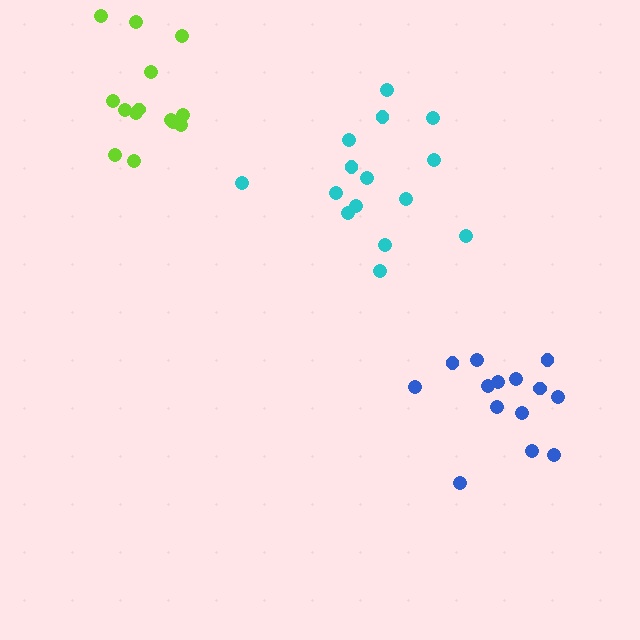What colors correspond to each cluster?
The clusters are colored: cyan, lime, blue.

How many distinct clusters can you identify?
There are 3 distinct clusters.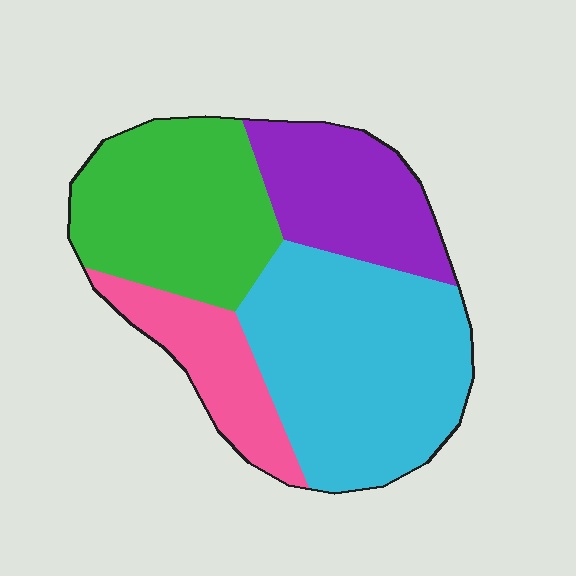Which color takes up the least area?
Pink, at roughly 15%.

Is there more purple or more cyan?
Cyan.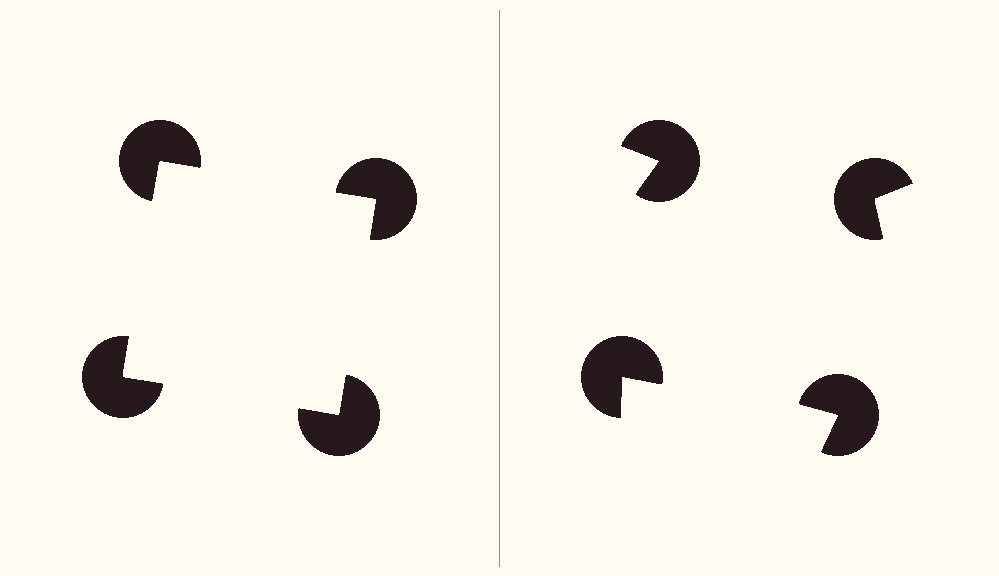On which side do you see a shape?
An illusory square appears on the left side. On the right side the wedge cuts are rotated, so no coherent shape forms.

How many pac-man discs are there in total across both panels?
8 — 4 on each side.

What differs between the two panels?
The pac-man discs are positioned identically on both sides; only the wedge orientations differ. On the left they align to a square; on the right they are misaligned.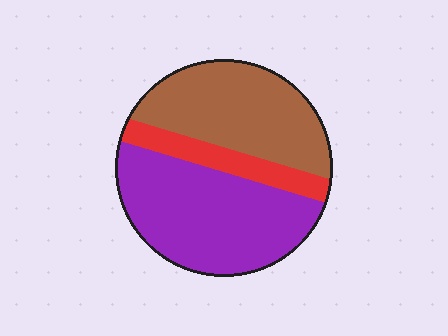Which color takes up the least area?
Red, at roughly 15%.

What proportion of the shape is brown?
Brown covers around 40% of the shape.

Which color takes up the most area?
Purple, at roughly 50%.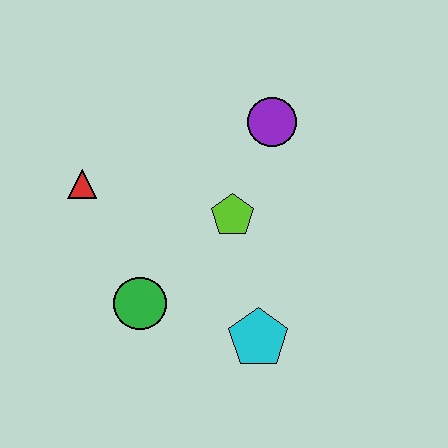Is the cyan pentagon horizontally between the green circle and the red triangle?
No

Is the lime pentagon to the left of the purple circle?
Yes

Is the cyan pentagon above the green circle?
No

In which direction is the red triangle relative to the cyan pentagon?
The red triangle is to the left of the cyan pentagon.